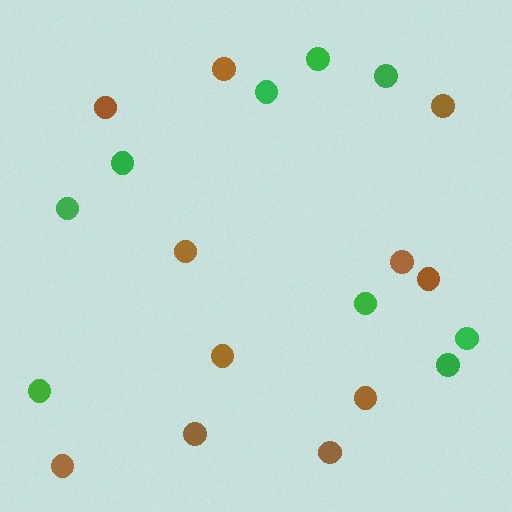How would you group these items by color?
There are 2 groups: one group of green circles (9) and one group of brown circles (11).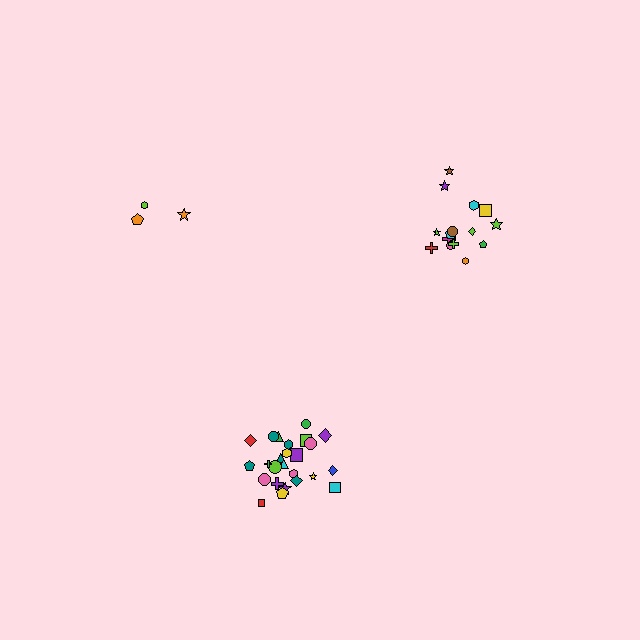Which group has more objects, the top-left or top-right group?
The top-right group.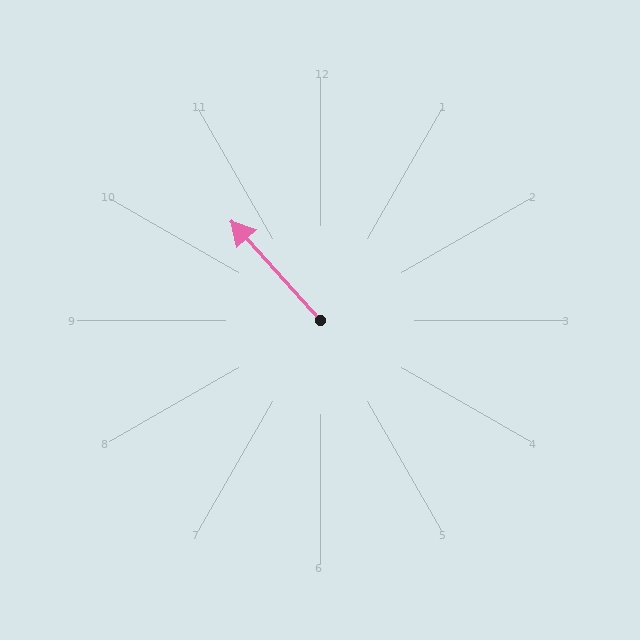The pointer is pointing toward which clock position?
Roughly 11 o'clock.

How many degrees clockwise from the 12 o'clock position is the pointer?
Approximately 318 degrees.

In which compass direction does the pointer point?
Northwest.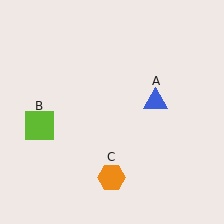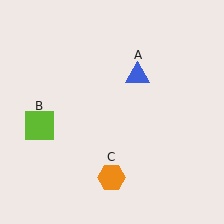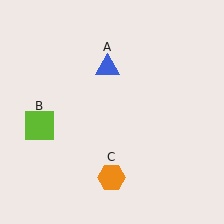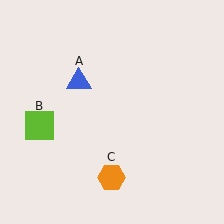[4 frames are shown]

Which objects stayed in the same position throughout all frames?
Lime square (object B) and orange hexagon (object C) remained stationary.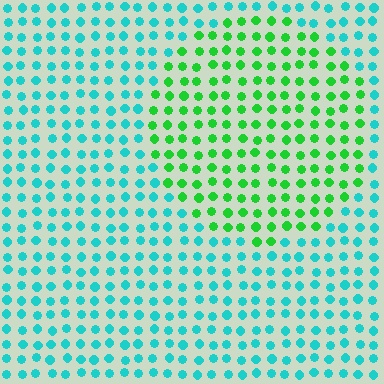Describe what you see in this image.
The image is filled with small cyan elements in a uniform arrangement. A circle-shaped region is visible where the elements are tinted to a slightly different hue, forming a subtle color boundary.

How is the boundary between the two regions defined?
The boundary is defined purely by a slight shift in hue (about 52 degrees). Spacing, size, and orientation are identical on both sides.